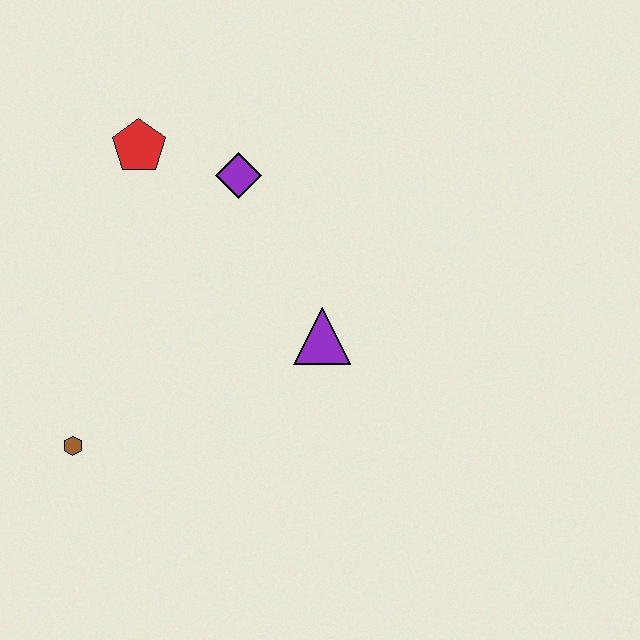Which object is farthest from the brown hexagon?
The purple diamond is farthest from the brown hexagon.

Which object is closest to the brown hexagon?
The purple triangle is closest to the brown hexagon.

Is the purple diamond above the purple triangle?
Yes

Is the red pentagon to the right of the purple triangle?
No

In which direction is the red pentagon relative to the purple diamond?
The red pentagon is to the left of the purple diamond.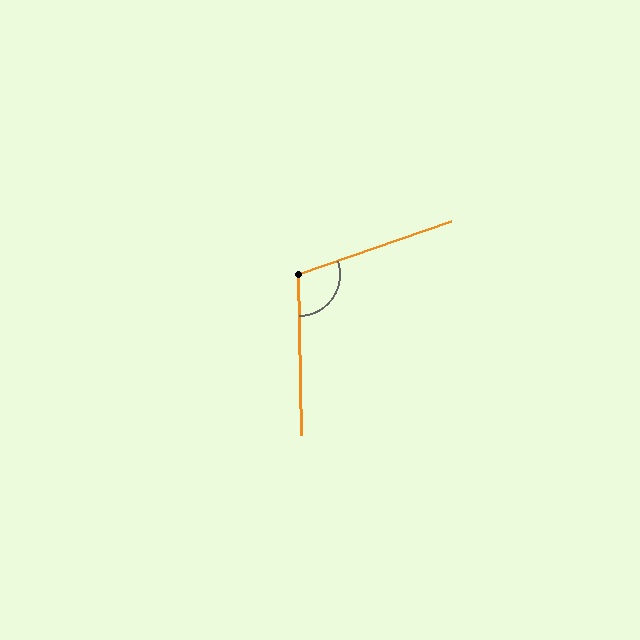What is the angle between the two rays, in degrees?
Approximately 108 degrees.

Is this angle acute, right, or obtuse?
It is obtuse.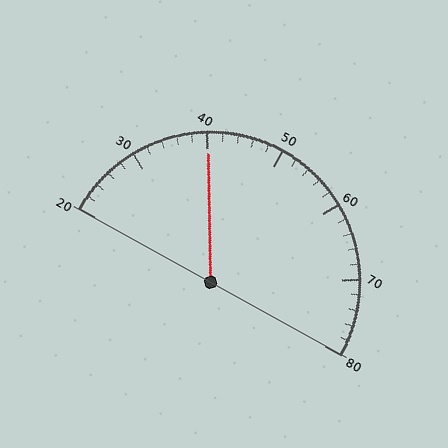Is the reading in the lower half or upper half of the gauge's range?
The reading is in the lower half of the range (20 to 80).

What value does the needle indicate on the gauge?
The needle indicates approximately 40.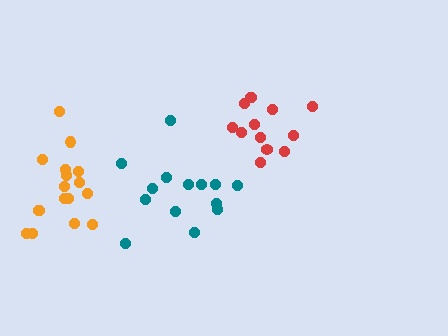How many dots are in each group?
Group 1: 14 dots, Group 2: 13 dots, Group 3: 17 dots (44 total).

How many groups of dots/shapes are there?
There are 3 groups.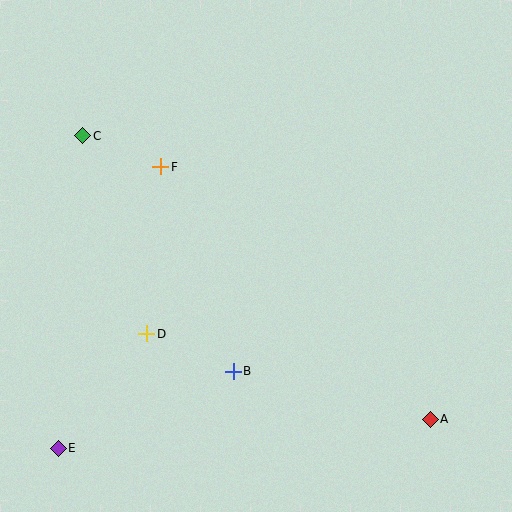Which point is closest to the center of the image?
Point B at (233, 371) is closest to the center.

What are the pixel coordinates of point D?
Point D is at (147, 334).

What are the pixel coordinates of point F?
Point F is at (161, 167).